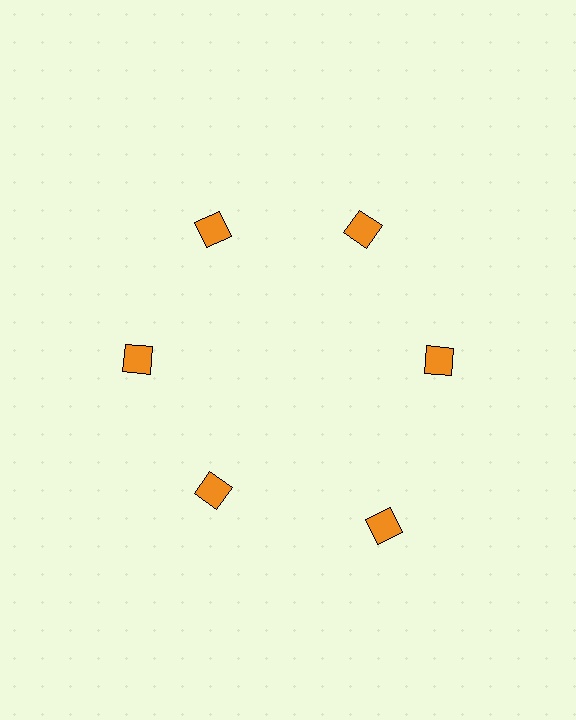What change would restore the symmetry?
The symmetry would be restored by moving it inward, back onto the ring so that all 6 diamonds sit at equal angles and equal distance from the center.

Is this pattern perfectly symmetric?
No. The 6 orange diamonds are arranged in a ring, but one element near the 5 o'clock position is pushed outward from the center, breaking the 6-fold rotational symmetry.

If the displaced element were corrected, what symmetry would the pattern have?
It would have 6-fold rotational symmetry — the pattern would map onto itself every 60 degrees.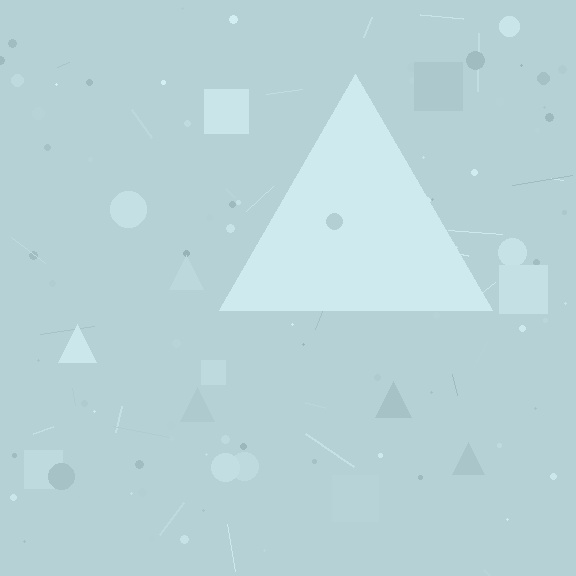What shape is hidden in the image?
A triangle is hidden in the image.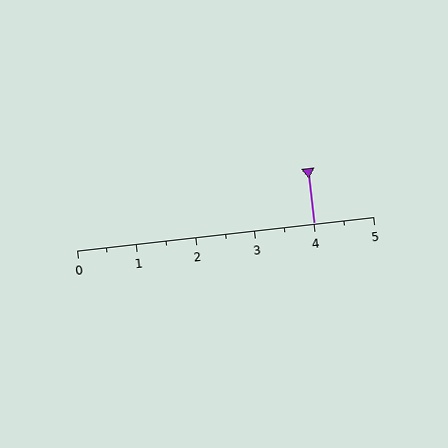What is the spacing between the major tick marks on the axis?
The major ticks are spaced 1 apart.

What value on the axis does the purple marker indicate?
The marker indicates approximately 4.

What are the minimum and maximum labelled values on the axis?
The axis runs from 0 to 5.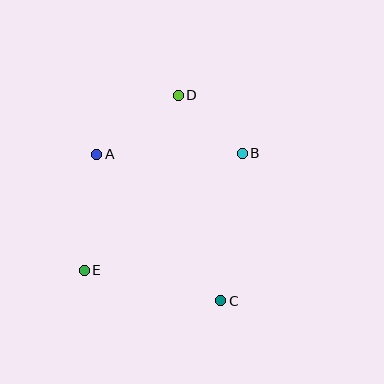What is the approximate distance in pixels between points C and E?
The distance between C and E is approximately 140 pixels.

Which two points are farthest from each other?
Points C and D are farthest from each other.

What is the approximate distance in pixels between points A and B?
The distance between A and B is approximately 145 pixels.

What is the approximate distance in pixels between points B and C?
The distance between B and C is approximately 149 pixels.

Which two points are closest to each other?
Points B and D are closest to each other.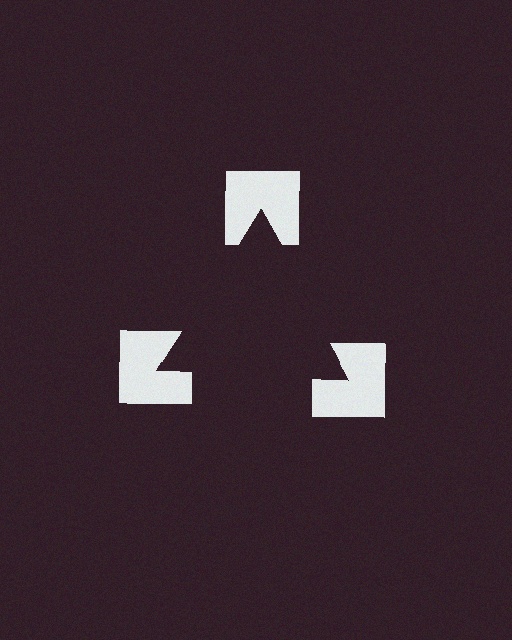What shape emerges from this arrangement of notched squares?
An illusory triangle — its edges are inferred from the aligned wedge cuts in the notched squares, not physically drawn.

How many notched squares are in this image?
There are 3 — one at each vertex of the illusory triangle.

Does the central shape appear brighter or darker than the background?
It typically appears slightly darker than the background, even though no actual brightness change is drawn.